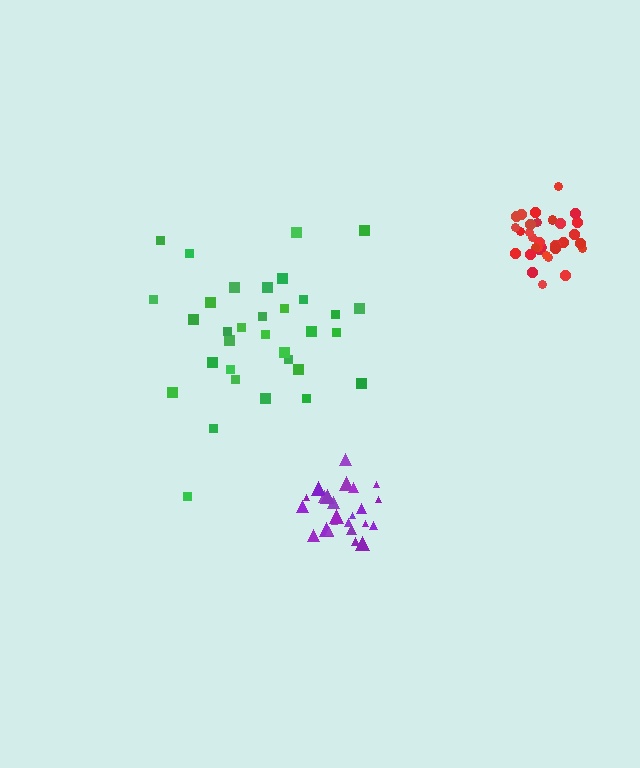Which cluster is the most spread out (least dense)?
Green.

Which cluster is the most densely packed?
Red.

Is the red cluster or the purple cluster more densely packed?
Red.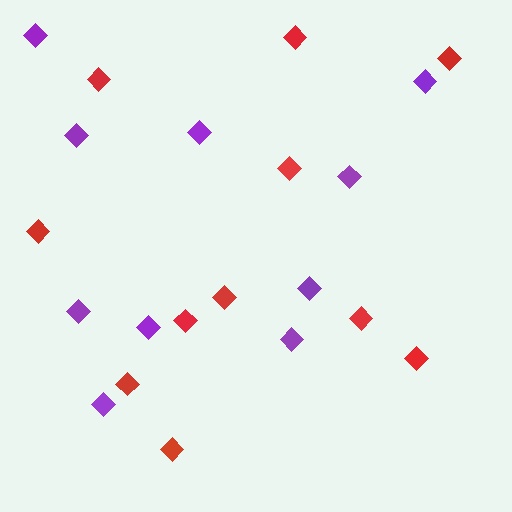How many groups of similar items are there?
There are 2 groups: one group of purple diamonds (10) and one group of red diamonds (11).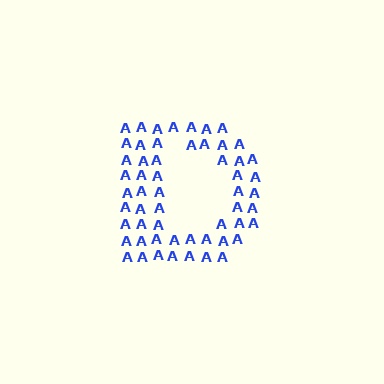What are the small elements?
The small elements are letter A's.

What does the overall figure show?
The overall figure shows the letter D.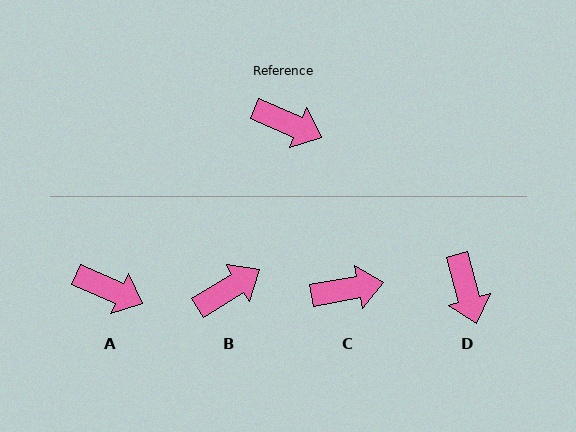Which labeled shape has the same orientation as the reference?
A.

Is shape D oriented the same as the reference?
No, it is off by about 51 degrees.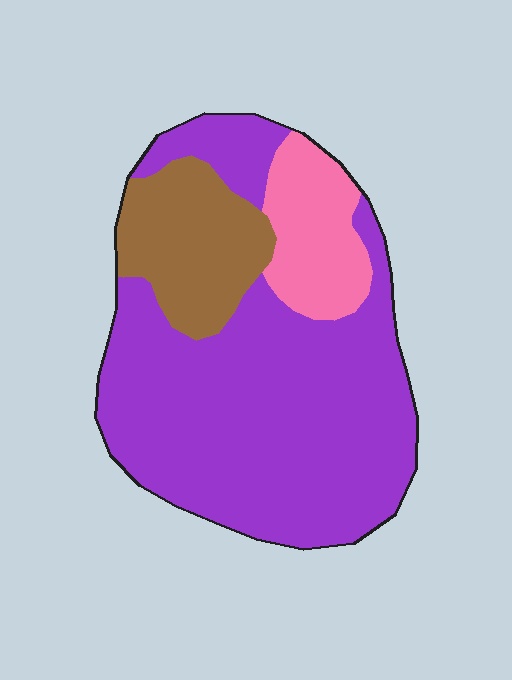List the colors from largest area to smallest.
From largest to smallest: purple, brown, pink.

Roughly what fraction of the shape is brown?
Brown covers about 20% of the shape.